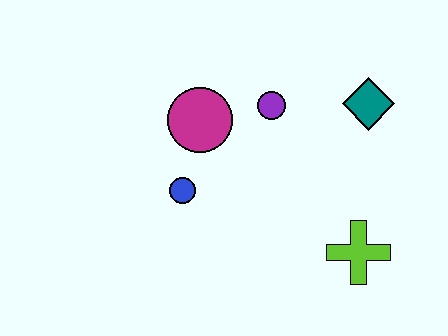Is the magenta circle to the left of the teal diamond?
Yes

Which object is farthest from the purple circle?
The lime cross is farthest from the purple circle.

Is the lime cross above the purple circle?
No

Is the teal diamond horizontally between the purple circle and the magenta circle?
No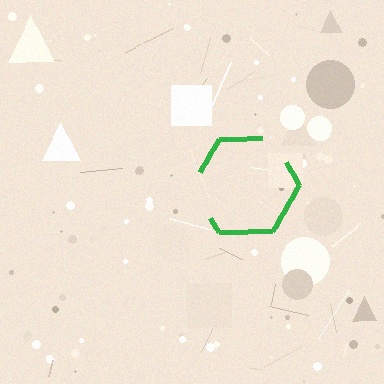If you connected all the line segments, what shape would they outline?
They would outline a hexagon.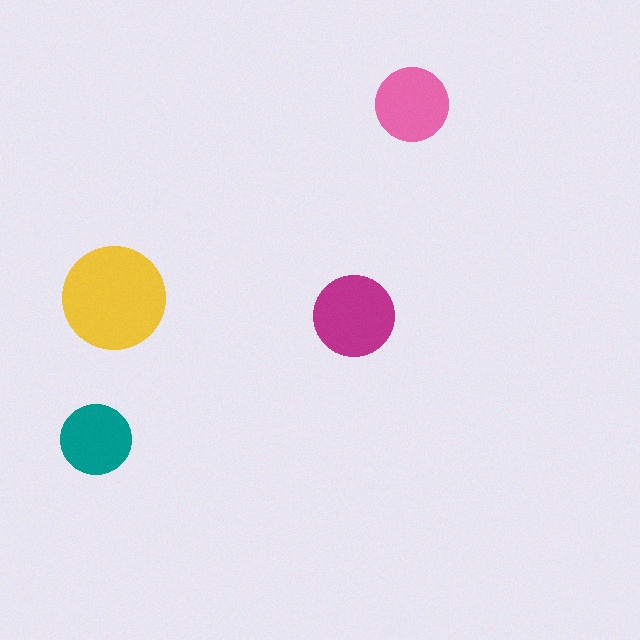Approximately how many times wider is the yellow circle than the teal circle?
About 1.5 times wider.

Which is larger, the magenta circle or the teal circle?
The magenta one.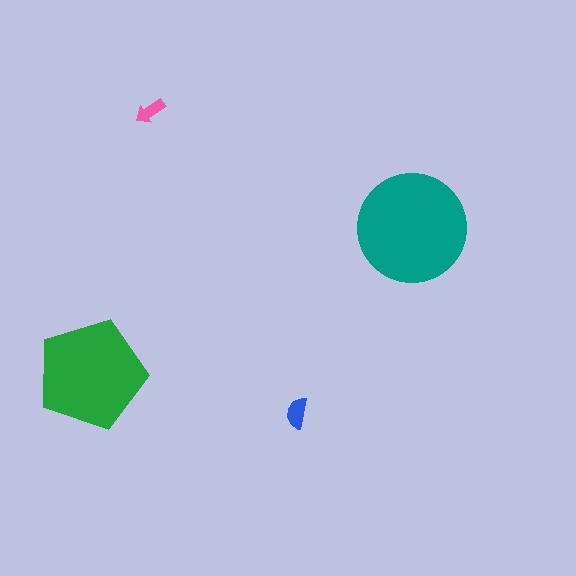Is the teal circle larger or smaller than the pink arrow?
Larger.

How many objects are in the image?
There are 4 objects in the image.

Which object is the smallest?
The pink arrow.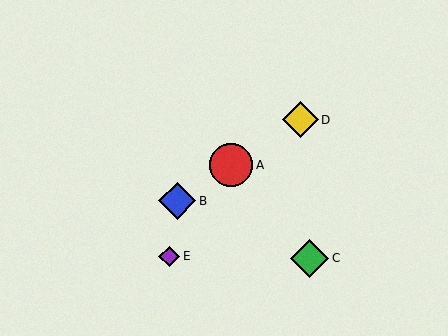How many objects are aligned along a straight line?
3 objects (A, B, D) are aligned along a straight line.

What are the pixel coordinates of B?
Object B is at (177, 201).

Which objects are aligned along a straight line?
Objects A, B, D are aligned along a straight line.